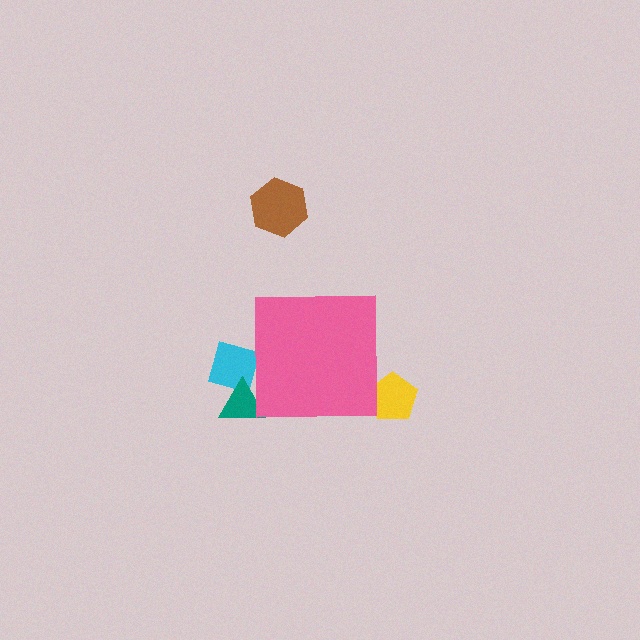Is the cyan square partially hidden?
Yes, the cyan square is partially hidden behind the pink square.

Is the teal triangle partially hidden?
Yes, the teal triangle is partially hidden behind the pink square.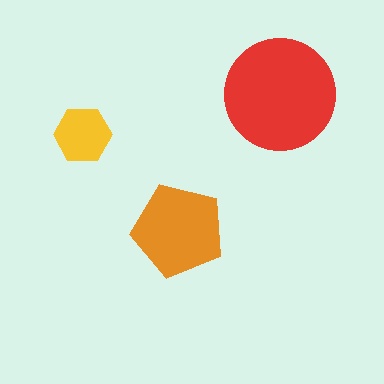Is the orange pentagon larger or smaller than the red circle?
Smaller.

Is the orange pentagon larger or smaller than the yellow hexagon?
Larger.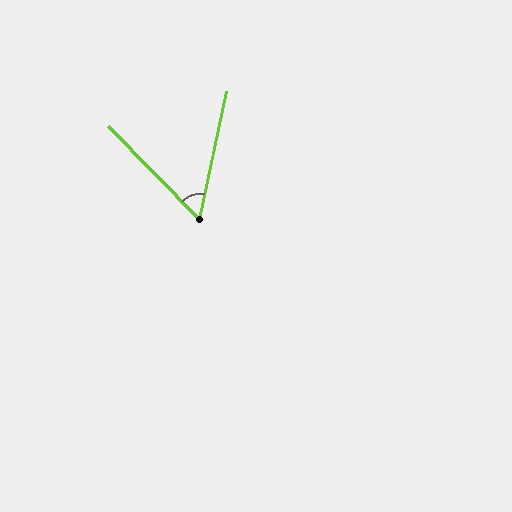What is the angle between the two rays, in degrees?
Approximately 56 degrees.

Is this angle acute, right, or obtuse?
It is acute.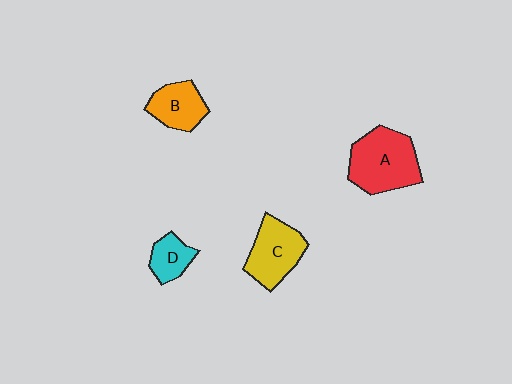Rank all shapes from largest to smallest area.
From largest to smallest: A (red), C (yellow), B (orange), D (cyan).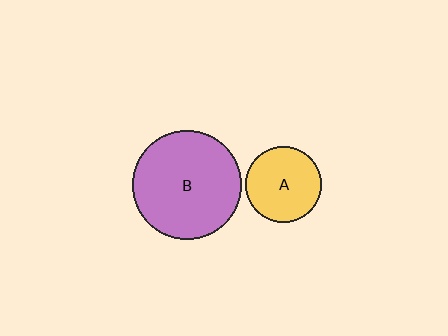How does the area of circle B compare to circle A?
Approximately 2.1 times.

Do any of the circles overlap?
No, none of the circles overlap.